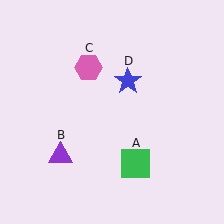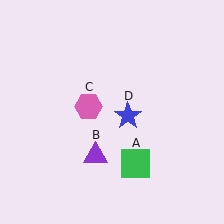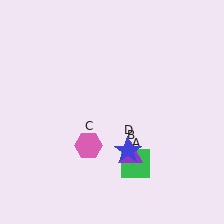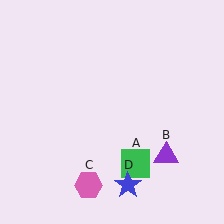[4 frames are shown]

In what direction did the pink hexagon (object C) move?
The pink hexagon (object C) moved down.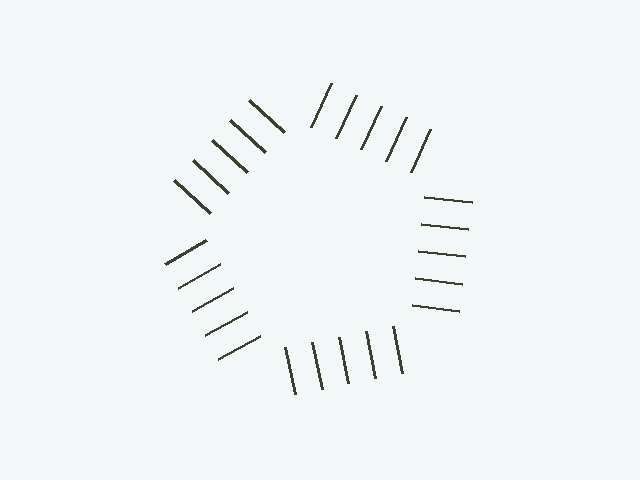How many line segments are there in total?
25 — 5 along each of the 5 edges.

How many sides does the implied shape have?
5 sides — the line-ends trace a pentagon.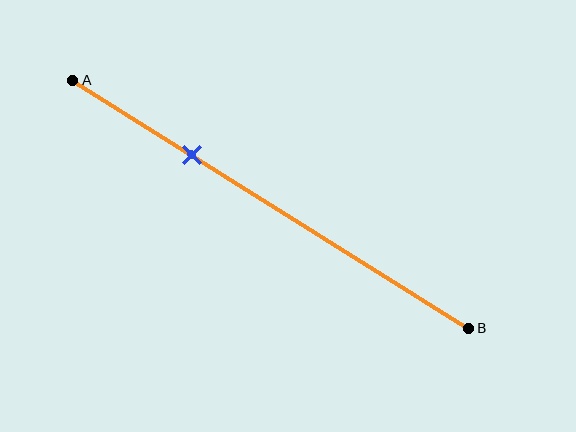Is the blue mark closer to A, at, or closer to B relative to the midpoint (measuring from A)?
The blue mark is closer to point A than the midpoint of segment AB.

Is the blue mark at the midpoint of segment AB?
No, the mark is at about 30% from A, not at the 50% midpoint.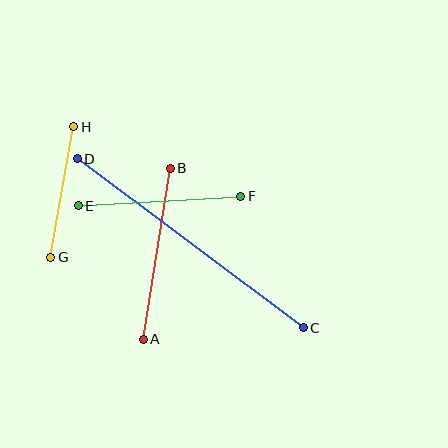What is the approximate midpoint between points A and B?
The midpoint is at approximately (157, 254) pixels.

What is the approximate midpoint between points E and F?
The midpoint is at approximately (159, 201) pixels.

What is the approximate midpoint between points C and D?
The midpoint is at approximately (190, 243) pixels.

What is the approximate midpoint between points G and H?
The midpoint is at approximately (62, 192) pixels.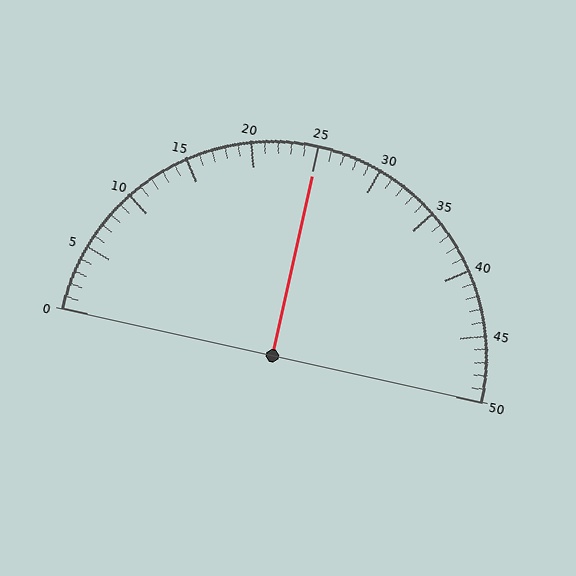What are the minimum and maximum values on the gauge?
The gauge ranges from 0 to 50.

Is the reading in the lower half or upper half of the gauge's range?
The reading is in the upper half of the range (0 to 50).